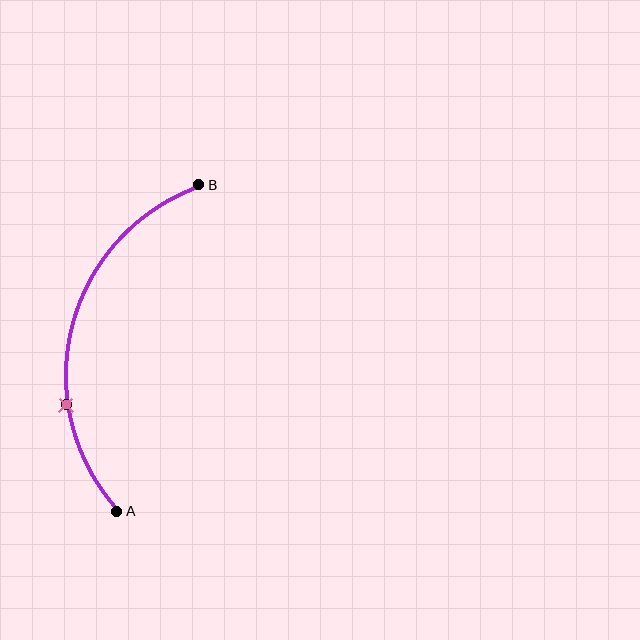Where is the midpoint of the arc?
The arc midpoint is the point on the curve farthest from the straight line joining A and B. It sits to the left of that line.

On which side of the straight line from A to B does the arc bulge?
The arc bulges to the left of the straight line connecting A and B.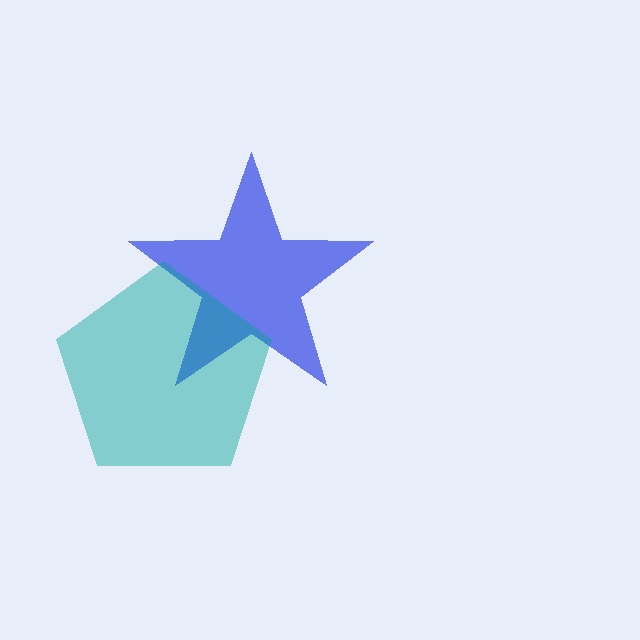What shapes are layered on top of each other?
The layered shapes are: a blue star, a teal pentagon.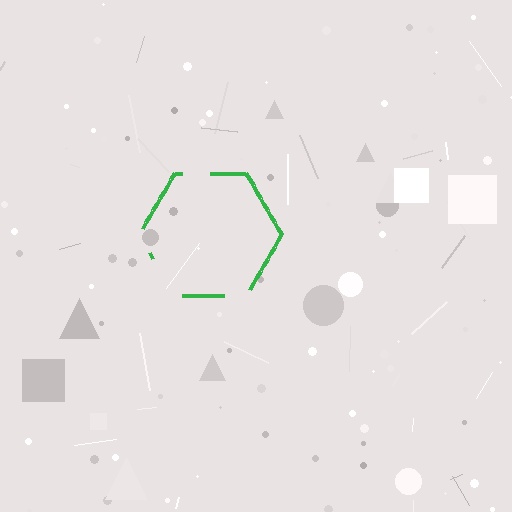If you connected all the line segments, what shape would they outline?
They would outline a hexagon.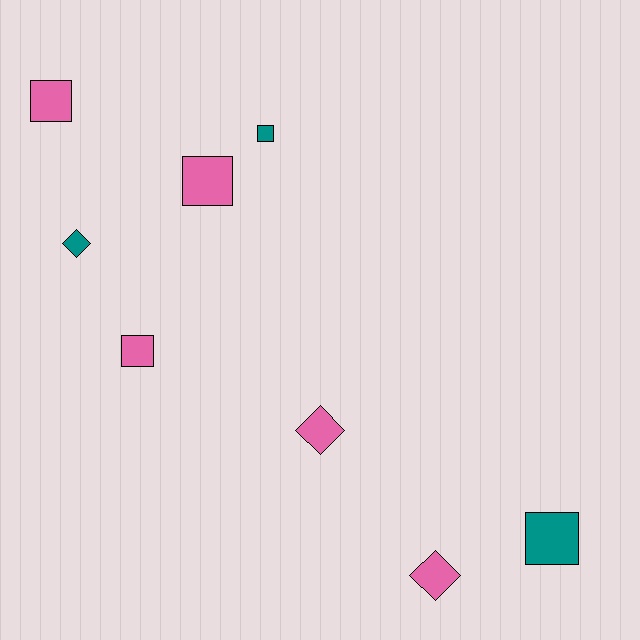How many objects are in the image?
There are 8 objects.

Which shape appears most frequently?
Square, with 5 objects.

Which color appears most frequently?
Pink, with 5 objects.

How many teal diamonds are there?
There is 1 teal diamond.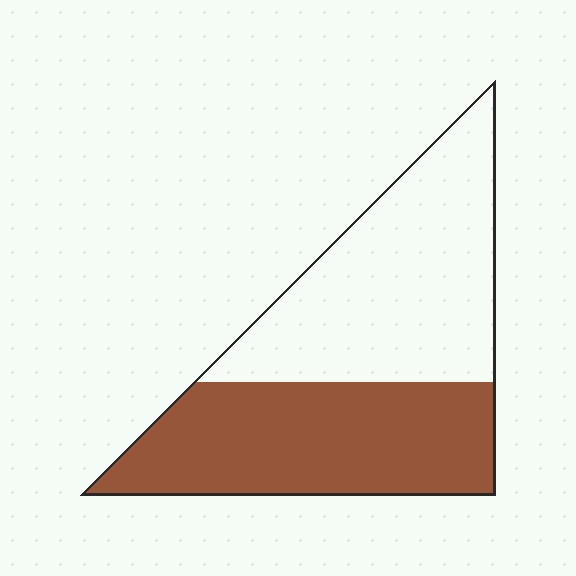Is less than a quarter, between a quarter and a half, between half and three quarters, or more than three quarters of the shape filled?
Between a quarter and a half.